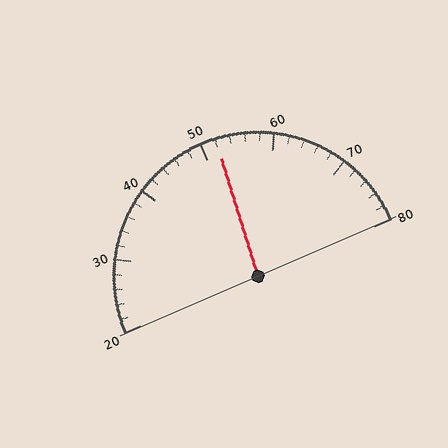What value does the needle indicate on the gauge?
The needle indicates approximately 52.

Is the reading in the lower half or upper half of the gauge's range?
The reading is in the upper half of the range (20 to 80).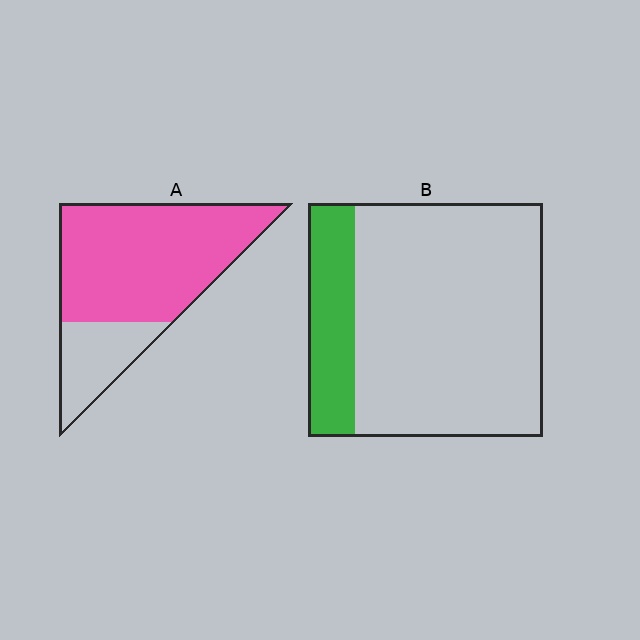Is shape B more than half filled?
No.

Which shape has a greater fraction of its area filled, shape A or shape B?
Shape A.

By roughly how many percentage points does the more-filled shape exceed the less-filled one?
By roughly 55 percentage points (A over B).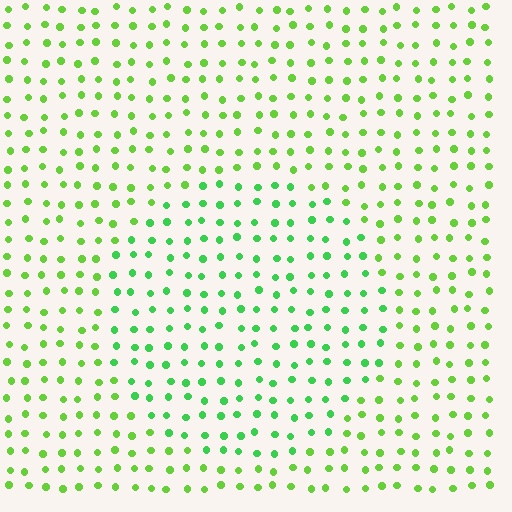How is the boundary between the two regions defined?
The boundary is defined purely by a slight shift in hue (about 27 degrees). Spacing, size, and orientation are identical on both sides.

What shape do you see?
I see a circle.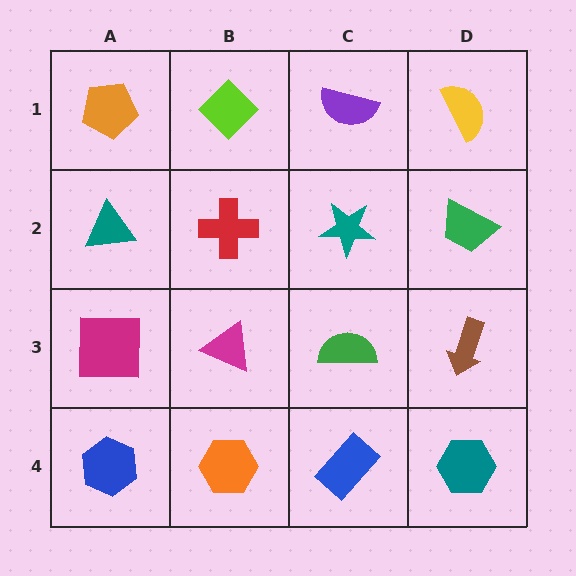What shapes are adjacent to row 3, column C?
A teal star (row 2, column C), a blue rectangle (row 4, column C), a magenta triangle (row 3, column B), a brown arrow (row 3, column D).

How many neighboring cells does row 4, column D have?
2.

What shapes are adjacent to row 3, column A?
A teal triangle (row 2, column A), a blue hexagon (row 4, column A), a magenta triangle (row 3, column B).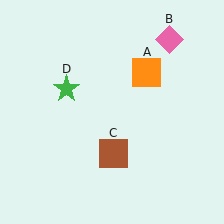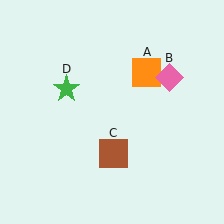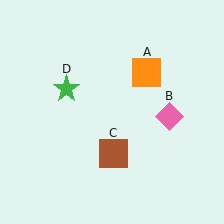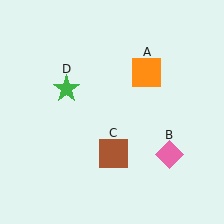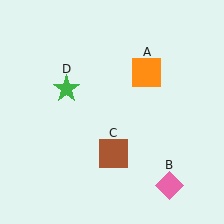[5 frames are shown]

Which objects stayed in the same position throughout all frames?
Orange square (object A) and brown square (object C) and green star (object D) remained stationary.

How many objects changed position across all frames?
1 object changed position: pink diamond (object B).